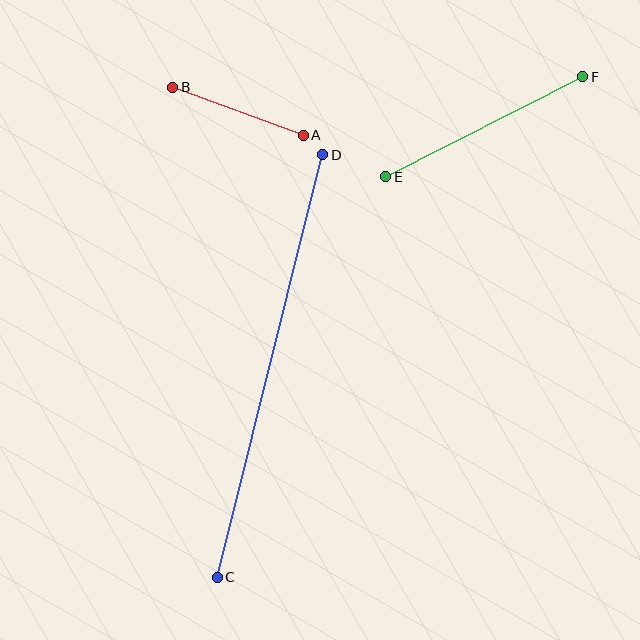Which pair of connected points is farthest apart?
Points C and D are farthest apart.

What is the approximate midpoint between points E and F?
The midpoint is at approximately (484, 127) pixels.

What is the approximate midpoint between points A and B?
The midpoint is at approximately (238, 111) pixels.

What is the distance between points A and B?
The distance is approximately 139 pixels.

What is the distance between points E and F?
The distance is approximately 221 pixels.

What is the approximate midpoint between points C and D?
The midpoint is at approximately (270, 366) pixels.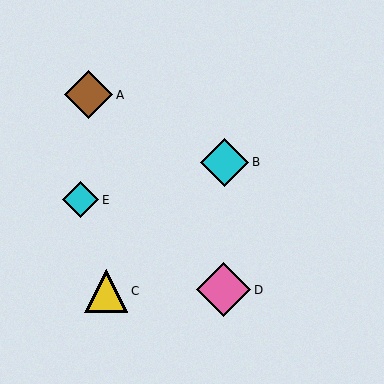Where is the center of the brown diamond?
The center of the brown diamond is at (89, 95).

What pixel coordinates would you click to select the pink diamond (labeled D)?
Click at (224, 290) to select the pink diamond D.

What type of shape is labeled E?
Shape E is a cyan diamond.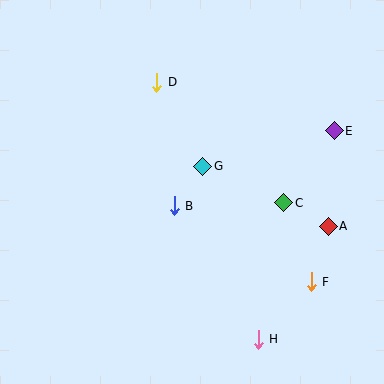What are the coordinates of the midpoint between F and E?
The midpoint between F and E is at (323, 206).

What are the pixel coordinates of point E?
Point E is at (334, 131).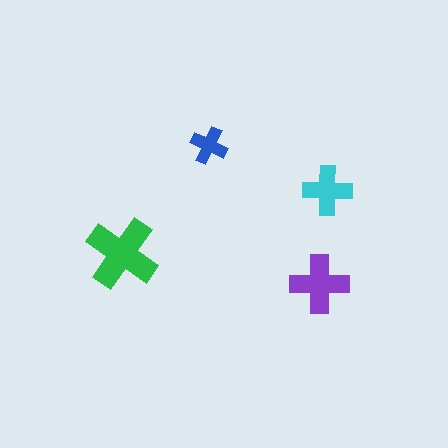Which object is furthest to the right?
The cyan cross is rightmost.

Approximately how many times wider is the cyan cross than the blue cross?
About 1.5 times wider.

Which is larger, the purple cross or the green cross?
The green one.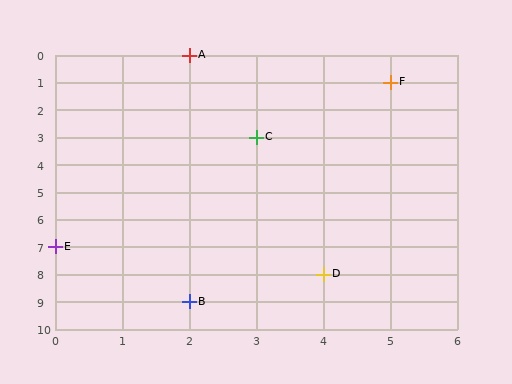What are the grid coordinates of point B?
Point B is at grid coordinates (2, 9).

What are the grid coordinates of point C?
Point C is at grid coordinates (3, 3).